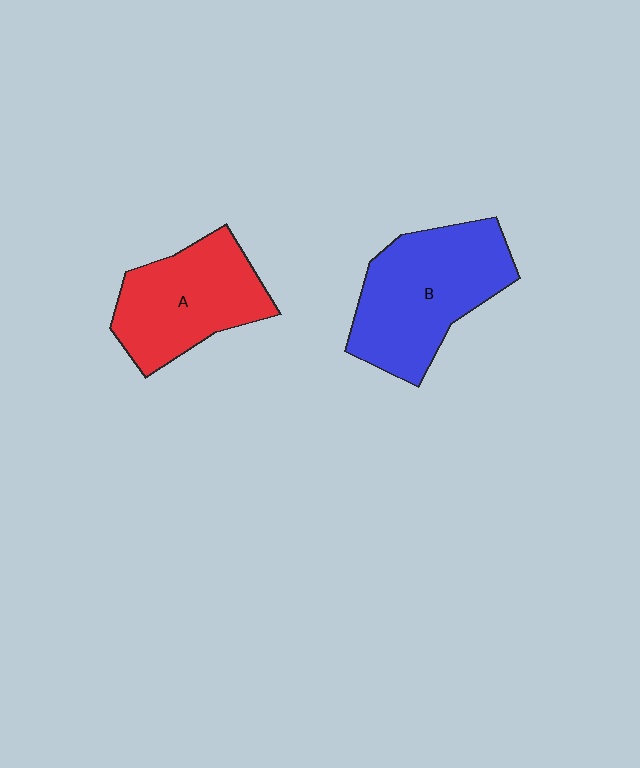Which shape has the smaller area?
Shape A (red).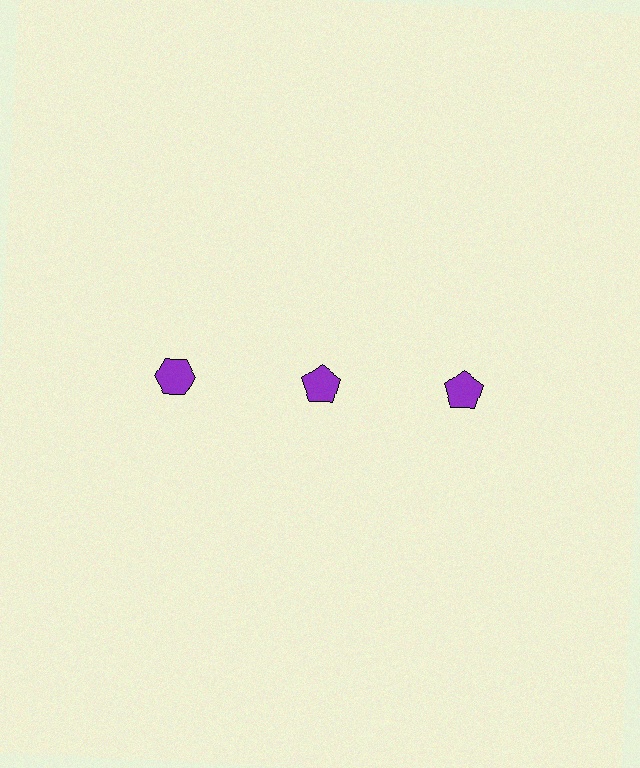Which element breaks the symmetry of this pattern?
The purple hexagon in the top row, leftmost column breaks the symmetry. All other shapes are purple pentagons.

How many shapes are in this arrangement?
There are 3 shapes arranged in a grid pattern.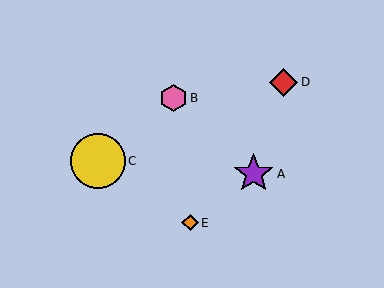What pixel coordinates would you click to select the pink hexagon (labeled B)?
Click at (173, 98) to select the pink hexagon B.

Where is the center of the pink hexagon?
The center of the pink hexagon is at (173, 98).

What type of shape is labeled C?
Shape C is a yellow circle.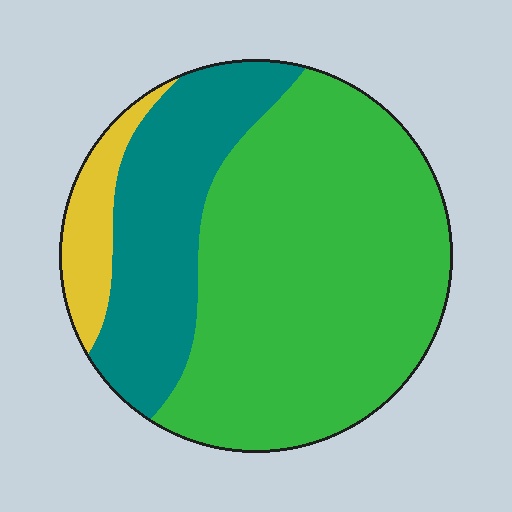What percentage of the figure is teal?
Teal takes up between a quarter and a half of the figure.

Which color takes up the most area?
Green, at roughly 65%.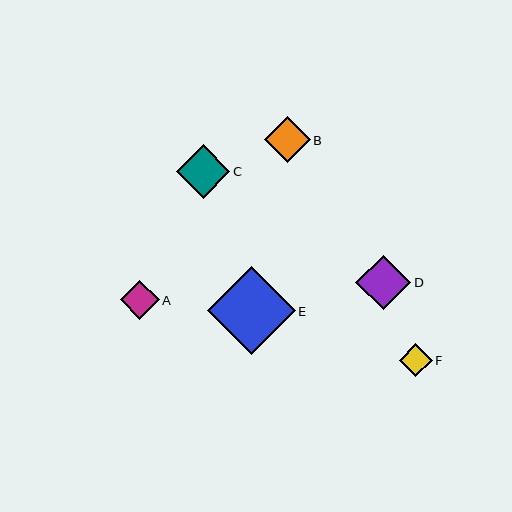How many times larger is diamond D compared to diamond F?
Diamond D is approximately 1.7 times the size of diamond F.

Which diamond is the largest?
Diamond E is the largest with a size of approximately 88 pixels.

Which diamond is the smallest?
Diamond F is the smallest with a size of approximately 33 pixels.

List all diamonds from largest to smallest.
From largest to smallest: E, D, C, B, A, F.